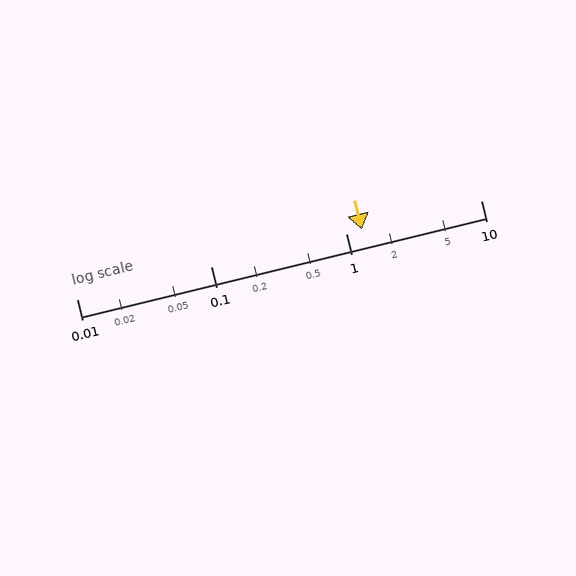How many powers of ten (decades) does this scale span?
The scale spans 3 decades, from 0.01 to 10.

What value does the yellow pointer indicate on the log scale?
The pointer indicates approximately 1.3.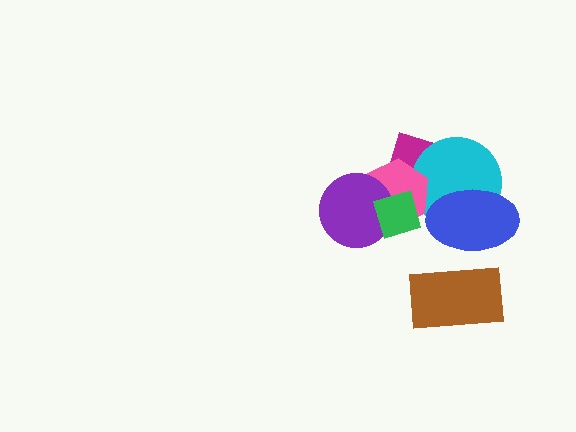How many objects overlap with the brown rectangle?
1 object overlaps with the brown rectangle.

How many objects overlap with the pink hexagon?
4 objects overlap with the pink hexagon.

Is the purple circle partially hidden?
Yes, it is partially covered by another shape.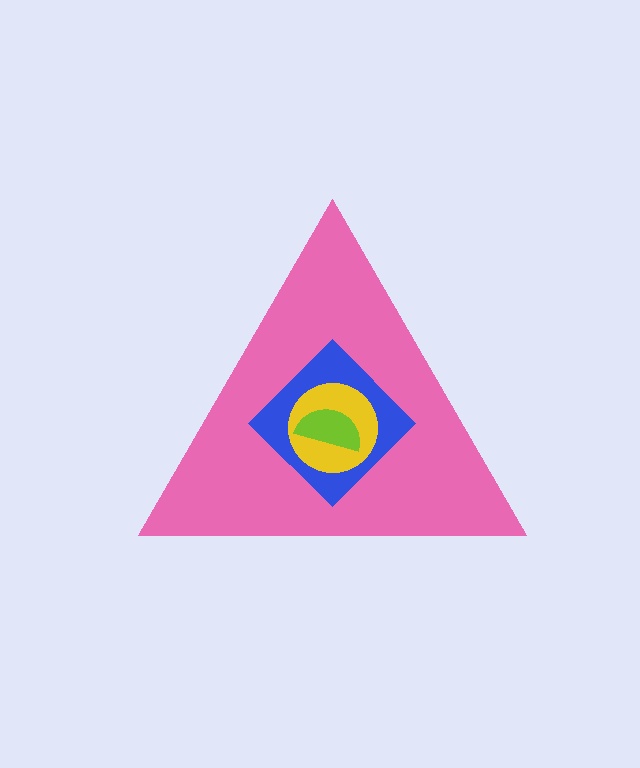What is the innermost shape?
The lime semicircle.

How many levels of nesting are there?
4.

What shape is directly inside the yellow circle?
The lime semicircle.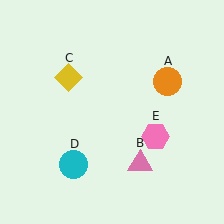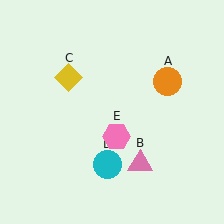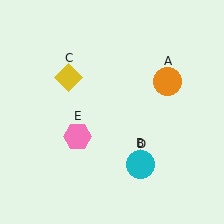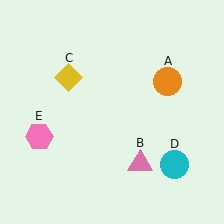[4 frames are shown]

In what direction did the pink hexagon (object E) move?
The pink hexagon (object E) moved left.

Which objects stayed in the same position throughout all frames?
Orange circle (object A) and pink triangle (object B) and yellow diamond (object C) remained stationary.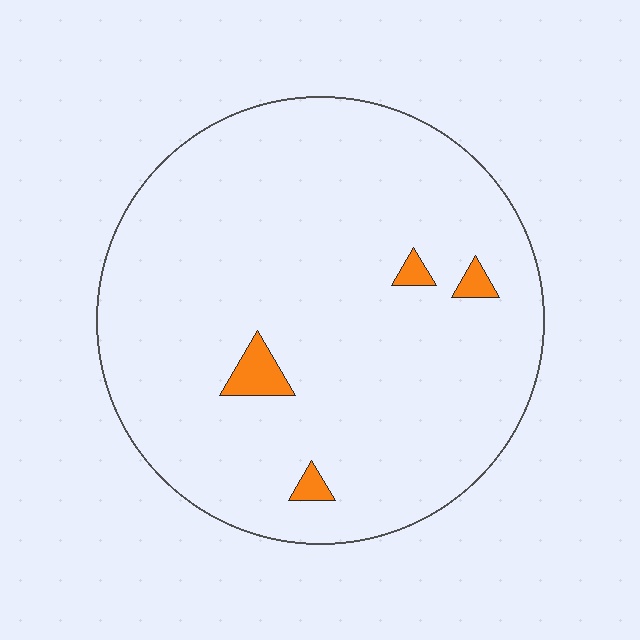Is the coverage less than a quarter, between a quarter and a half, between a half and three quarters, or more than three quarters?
Less than a quarter.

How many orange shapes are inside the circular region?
4.